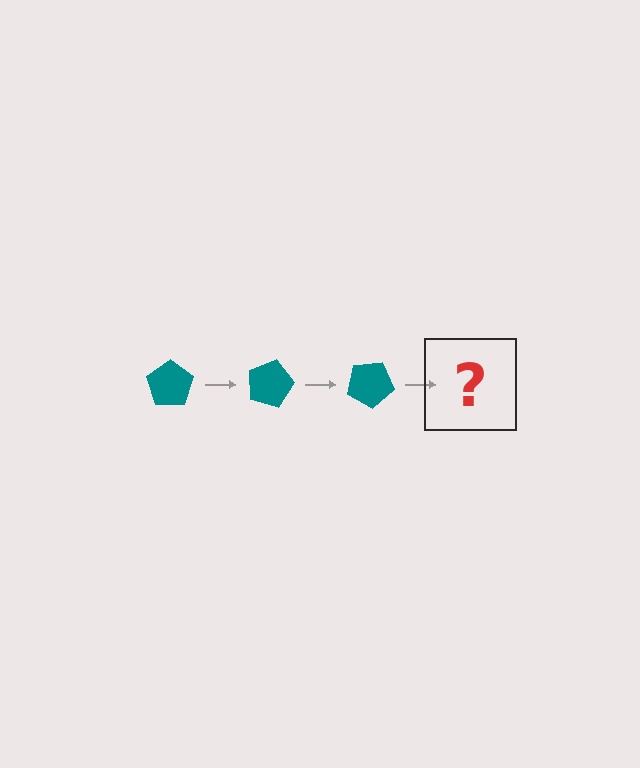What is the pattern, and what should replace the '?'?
The pattern is that the pentagon rotates 15 degrees each step. The '?' should be a teal pentagon rotated 45 degrees.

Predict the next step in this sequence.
The next step is a teal pentagon rotated 45 degrees.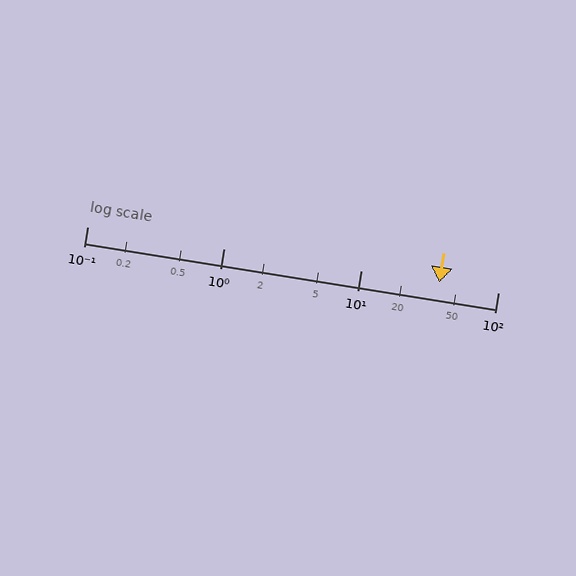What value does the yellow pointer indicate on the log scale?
The pointer indicates approximately 37.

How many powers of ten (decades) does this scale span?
The scale spans 3 decades, from 0.1 to 100.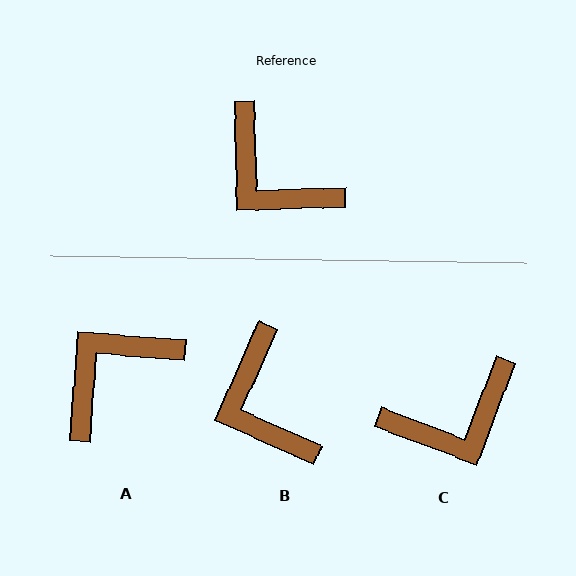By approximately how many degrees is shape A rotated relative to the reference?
Approximately 96 degrees clockwise.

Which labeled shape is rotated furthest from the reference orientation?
A, about 96 degrees away.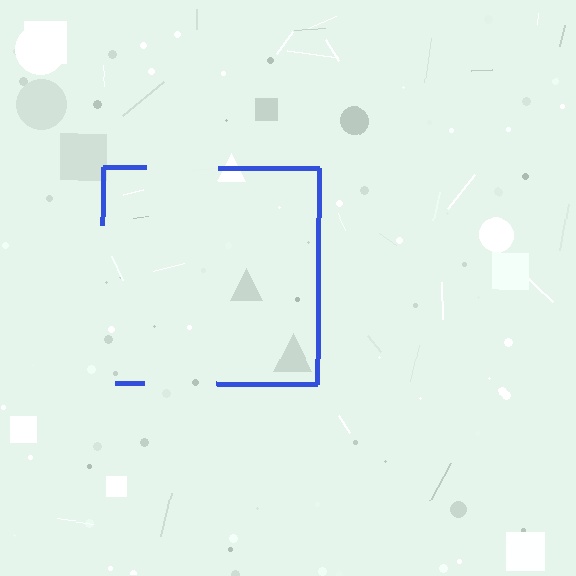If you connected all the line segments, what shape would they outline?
They would outline a square.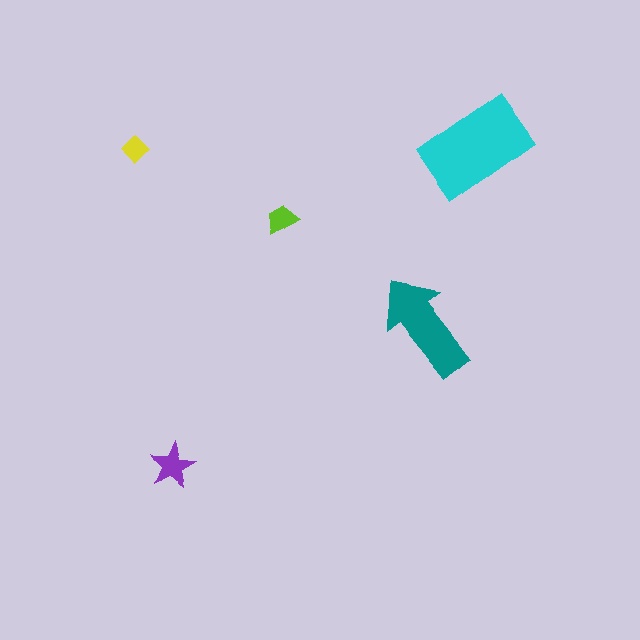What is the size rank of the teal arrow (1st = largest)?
2nd.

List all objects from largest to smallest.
The cyan rectangle, the teal arrow, the purple star, the lime trapezoid, the yellow diamond.